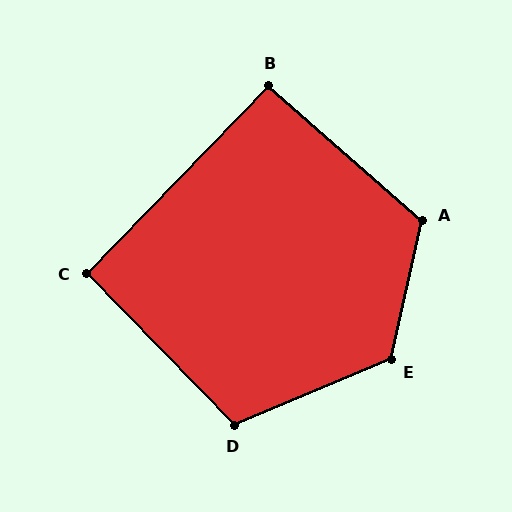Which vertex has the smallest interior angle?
C, at approximately 92 degrees.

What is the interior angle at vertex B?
Approximately 93 degrees (approximately right).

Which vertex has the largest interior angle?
E, at approximately 125 degrees.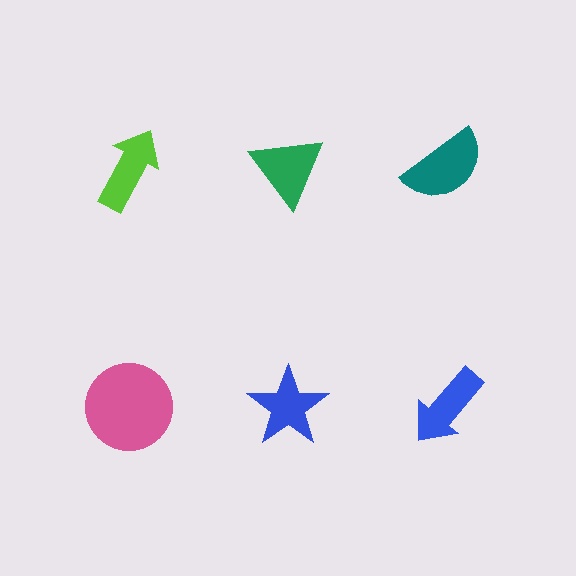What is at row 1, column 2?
A green triangle.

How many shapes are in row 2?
3 shapes.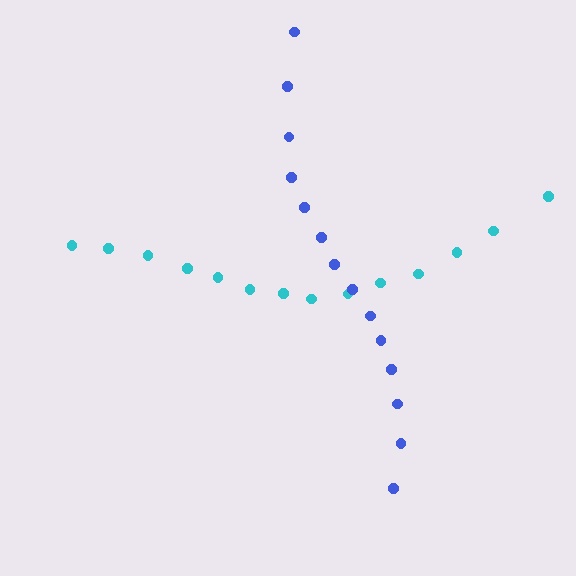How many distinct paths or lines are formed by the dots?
There are 2 distinct paths.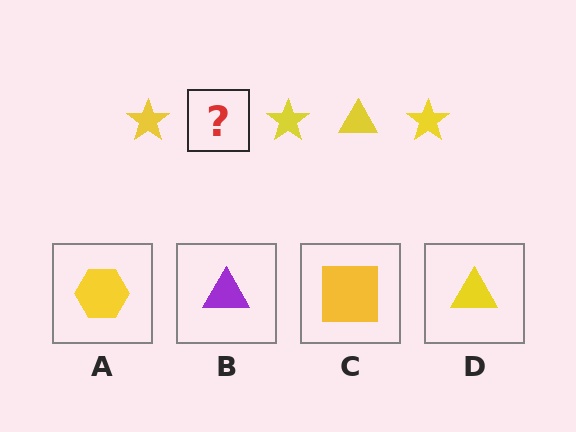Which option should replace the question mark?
Option D.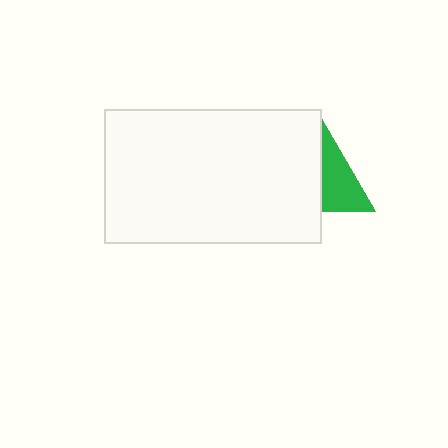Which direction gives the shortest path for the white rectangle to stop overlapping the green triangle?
Moving left gives the shortest separation.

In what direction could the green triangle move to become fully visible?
The green triangle could move right. That would shift it out from behind the white rectangle entirely.